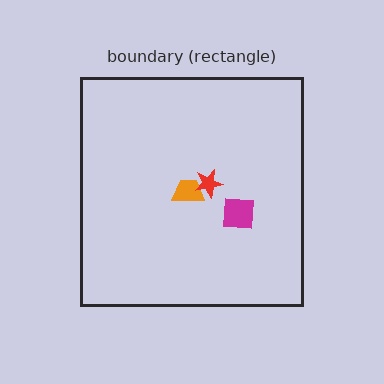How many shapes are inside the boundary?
3 inside, 0 outside.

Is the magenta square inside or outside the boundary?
Inside.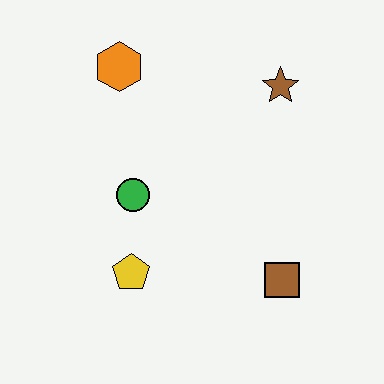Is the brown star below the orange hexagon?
Yes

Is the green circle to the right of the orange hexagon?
Yes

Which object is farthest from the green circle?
The brown star is farthest from the green circle.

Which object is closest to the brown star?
The orange hexagon is closest to the brown star.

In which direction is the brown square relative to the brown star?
The brown square is below the brown star.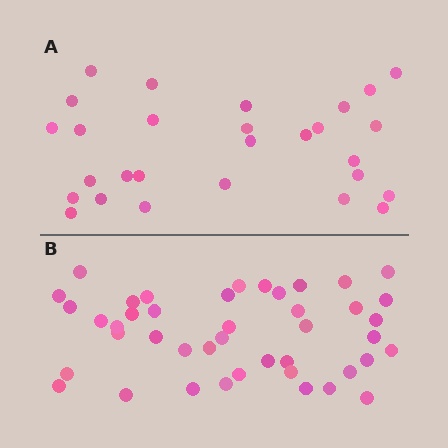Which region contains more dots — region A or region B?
Region B (the bottom region) has more dots.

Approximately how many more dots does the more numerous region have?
Region B has approximately 15 more dots than region A.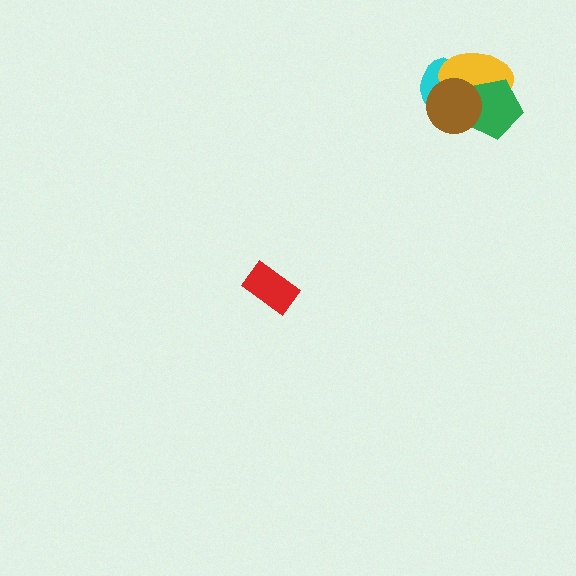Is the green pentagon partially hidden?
Yes, it is partially covered by another shape.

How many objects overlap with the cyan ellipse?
2 objects overlap with the cyan ellipse.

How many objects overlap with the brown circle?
3 objects overlap with the brown circle.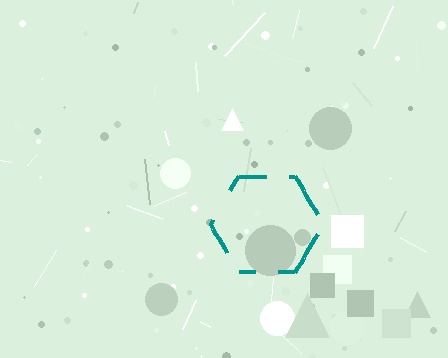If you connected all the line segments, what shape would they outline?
They would outline a hexagon.